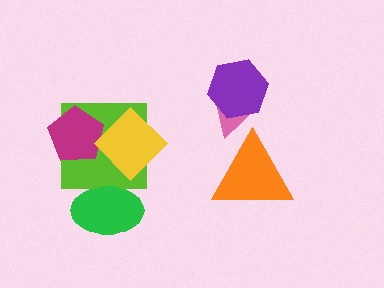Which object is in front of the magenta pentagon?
The yellow diamond is in front of the magenta pentagon.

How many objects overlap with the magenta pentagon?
2 objects overlap with the magenta pentagon.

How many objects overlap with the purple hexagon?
1 object overlaps with the purple hexagon.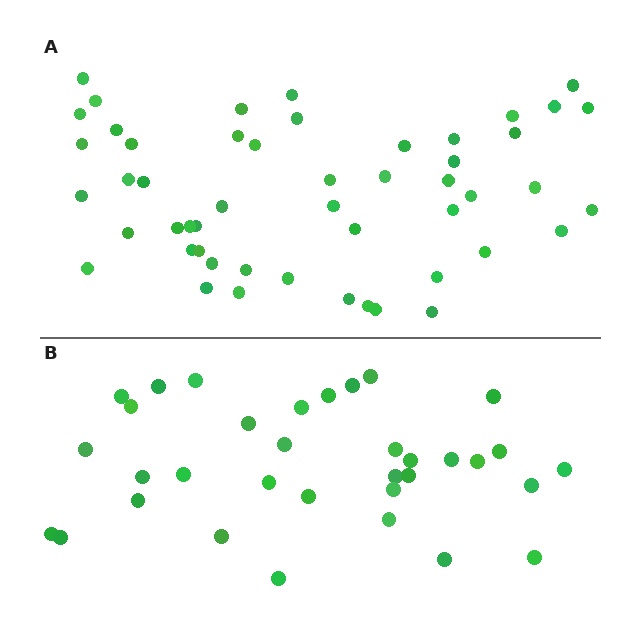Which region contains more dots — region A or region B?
Region A (the top region) has more dots.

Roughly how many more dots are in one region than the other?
Region A has approximately 15 more dots than region B.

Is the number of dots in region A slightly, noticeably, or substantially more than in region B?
Region A has substantially more. The ratio is roughly 1.5 to 1.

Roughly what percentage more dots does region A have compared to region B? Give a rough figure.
About 50% more.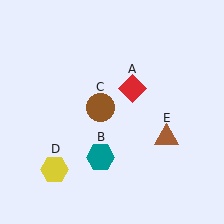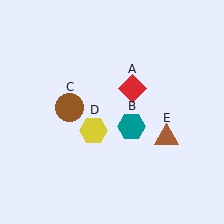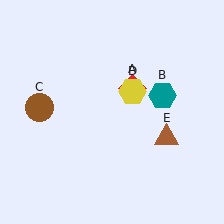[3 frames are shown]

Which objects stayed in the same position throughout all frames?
Red diamond (object A) and brown triangle (object E) remained stationary.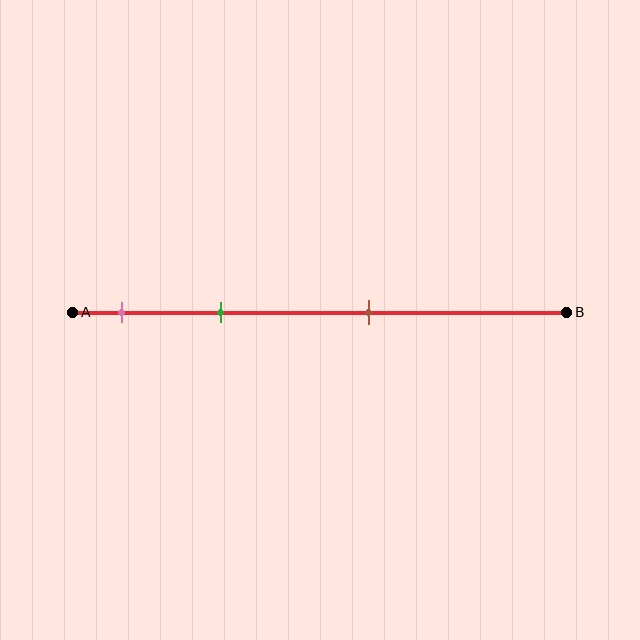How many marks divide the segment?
There are 3 marks dividing the segment.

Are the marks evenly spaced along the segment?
No, the marks are not evenly spaced.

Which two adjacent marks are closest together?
The pink and green marks are the closest adjacent pair.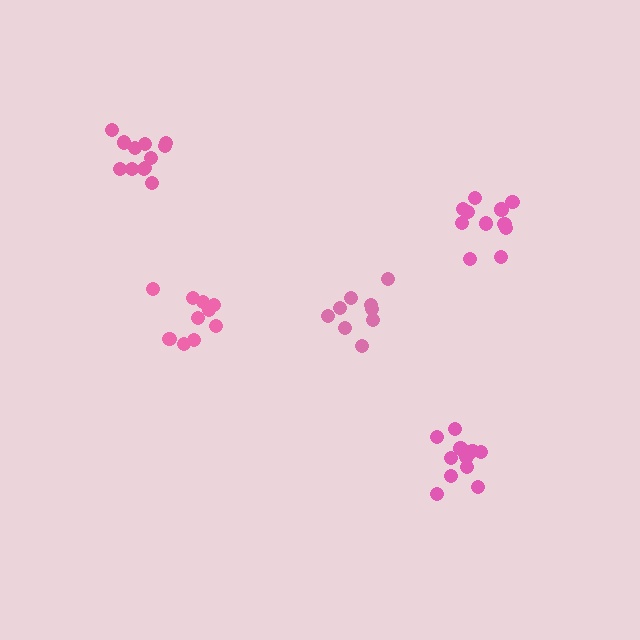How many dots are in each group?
Group 1: 11 dots, Group 2: 12 dots, Group 3: 9 dots, Group 4: 12 dots, Group 5: 10 dots (54 total).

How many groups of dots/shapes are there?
There are 5 groups.